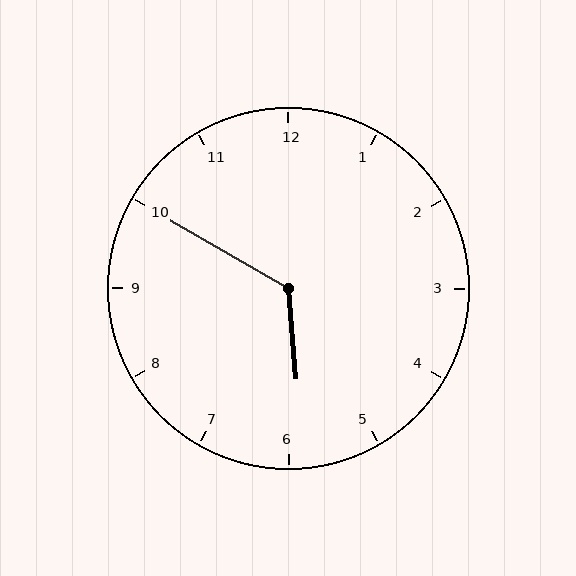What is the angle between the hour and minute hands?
Approximately 125 degrees.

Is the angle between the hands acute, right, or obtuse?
It is obtuse.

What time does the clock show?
5:50.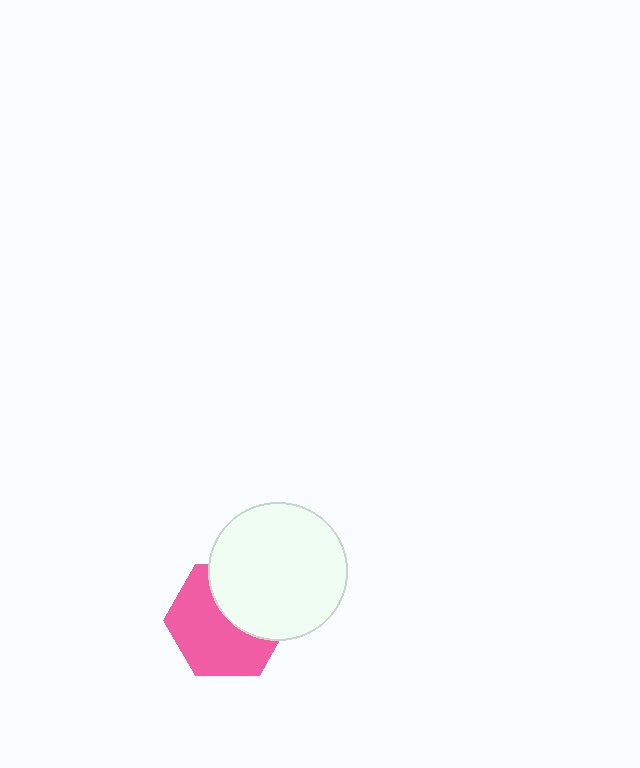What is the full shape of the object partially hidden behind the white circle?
The partially hidden object is a pink hexagon.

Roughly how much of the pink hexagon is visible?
About half of it is visible (roughly 60%).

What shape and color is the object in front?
The object in front is a white circle.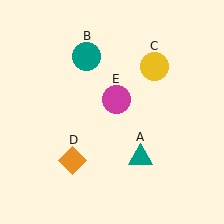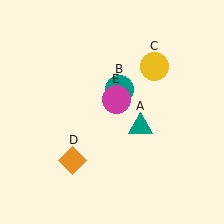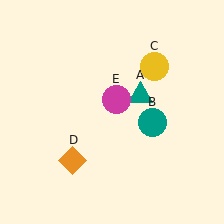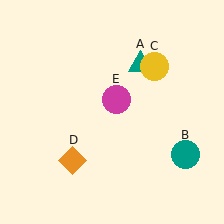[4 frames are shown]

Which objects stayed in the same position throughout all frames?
Yellow circle (object C) and orange diamond (object D) and magenta circle (object E) remained stationary.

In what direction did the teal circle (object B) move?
The teal circle (object B) moved down and to the right.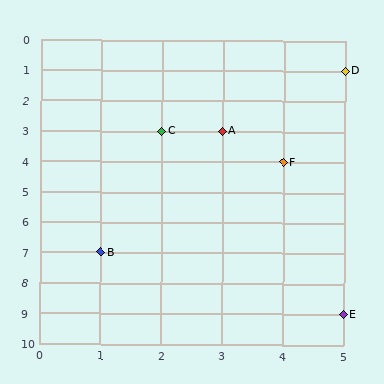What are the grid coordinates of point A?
Point A is at grid coordinates (3, 3).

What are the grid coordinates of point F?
Point F is at grid coordinates (4, 4).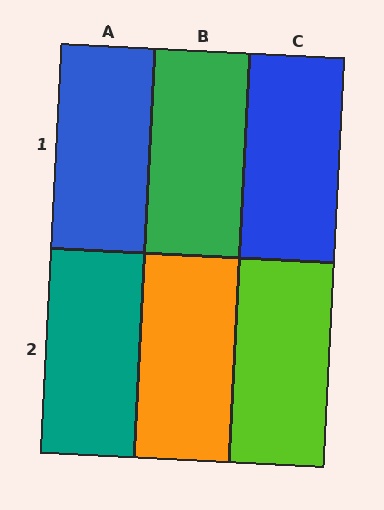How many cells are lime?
1 cell is lime.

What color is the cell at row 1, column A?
Blue.